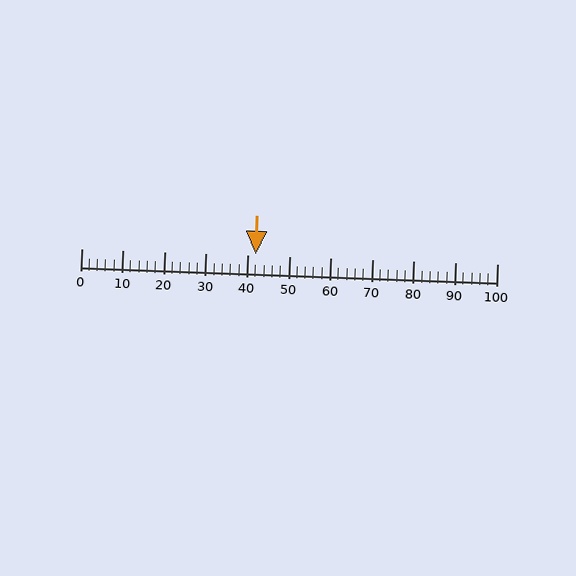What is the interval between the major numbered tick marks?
The major tick marks are spaced 10 units apart.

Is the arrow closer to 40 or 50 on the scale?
The arrow is closer to 40.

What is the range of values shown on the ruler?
The ruler shows values from 0 to 100.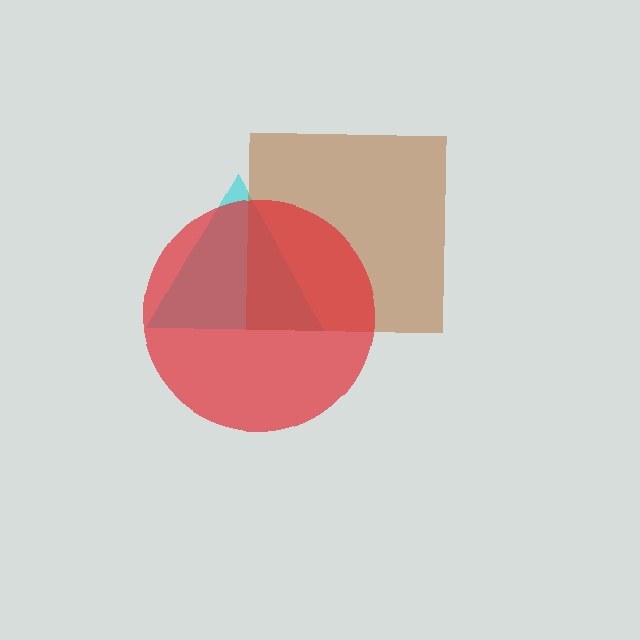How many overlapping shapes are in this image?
There are 3 overlapping shapes in the image.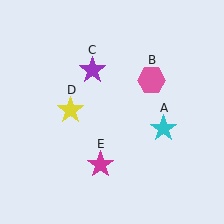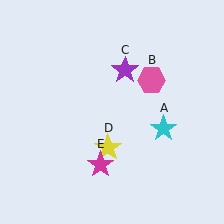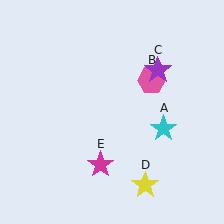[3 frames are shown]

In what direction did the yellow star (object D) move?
The yellow star (object D) moved down and to the right.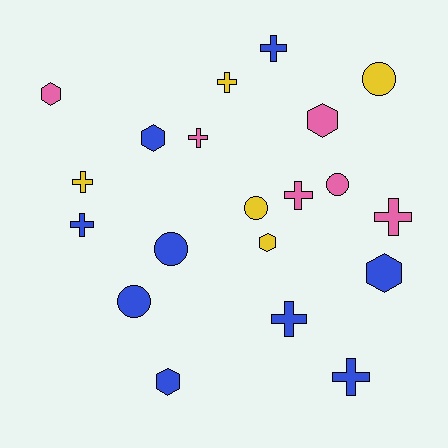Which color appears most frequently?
Blue, with 9 objects.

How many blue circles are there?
There are 2 blue circles.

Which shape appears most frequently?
Cross, with 9 objects.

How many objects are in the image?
There are 20 objects.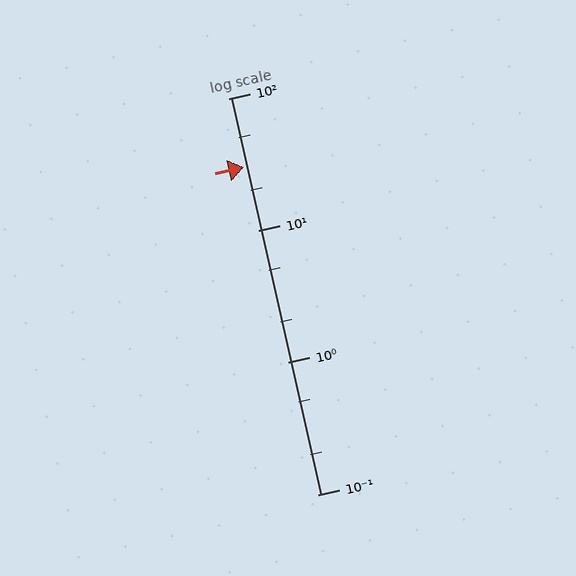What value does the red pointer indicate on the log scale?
The pointer indicates approximately 30.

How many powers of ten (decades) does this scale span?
The scale spans 3 decades, from 0.1 to 100.